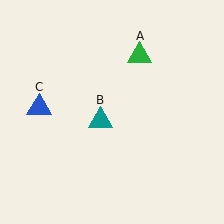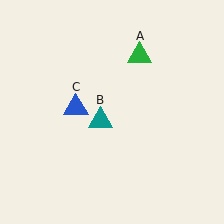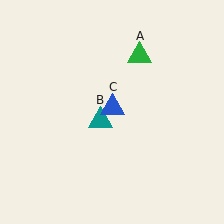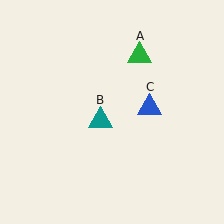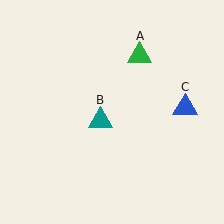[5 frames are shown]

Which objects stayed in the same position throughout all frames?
Green triangle (object A) and teal triangle (object B) remained stationary.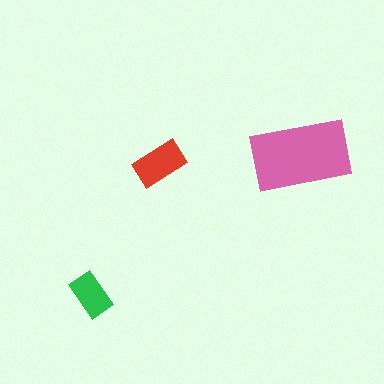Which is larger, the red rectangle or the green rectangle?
The red one.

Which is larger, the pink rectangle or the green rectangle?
The pink one.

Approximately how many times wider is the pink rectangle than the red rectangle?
About 2 times wider.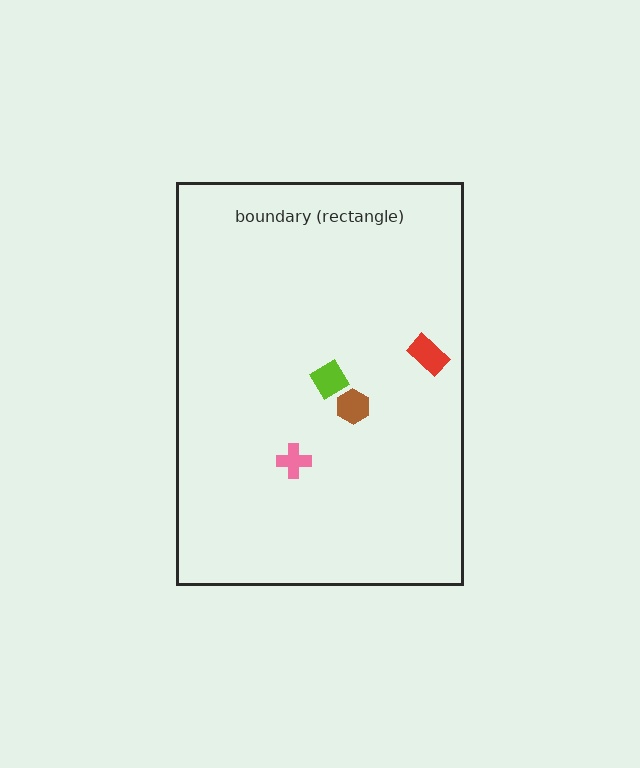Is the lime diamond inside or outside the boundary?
Inside.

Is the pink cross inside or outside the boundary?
Inside.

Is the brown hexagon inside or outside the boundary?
Inside.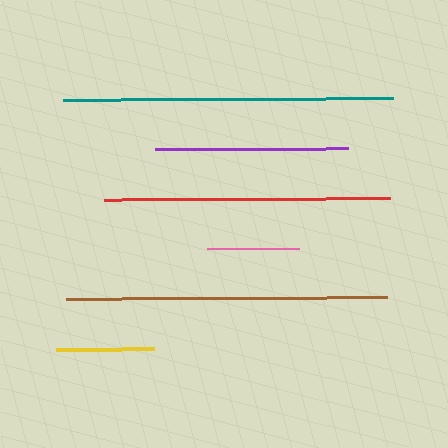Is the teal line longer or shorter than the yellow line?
The teal line is longer than the yellow line.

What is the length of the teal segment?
The teal segment is approximately 330 pixels long.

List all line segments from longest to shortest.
From longest to shortest: teal, brown, red, purple, yellow, pink.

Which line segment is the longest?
The teal line is the longest at approximately 330 pixels.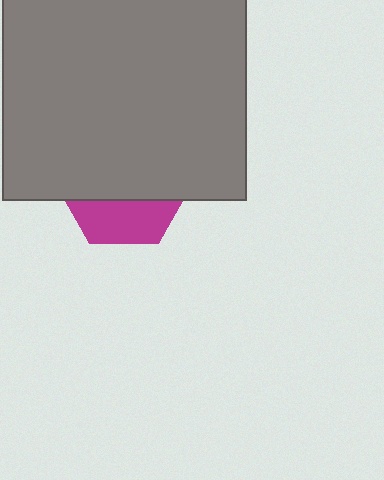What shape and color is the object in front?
The object in front is a gray rectangle.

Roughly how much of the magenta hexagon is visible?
A small part of it is visible (roughly 32%).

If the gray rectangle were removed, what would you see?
You would see the complete magenta hexagon.